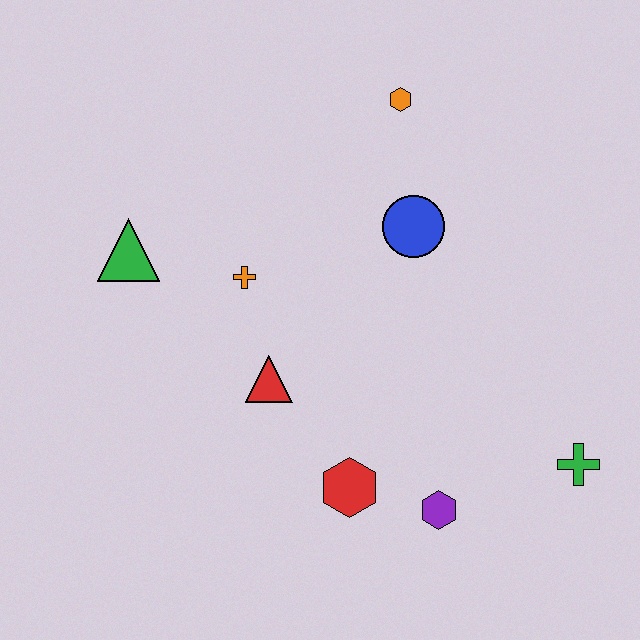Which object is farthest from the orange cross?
The green cross is farthest from the orange cross.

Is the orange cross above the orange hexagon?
No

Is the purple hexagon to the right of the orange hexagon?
Yes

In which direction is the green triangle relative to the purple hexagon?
The green triangle is to the left of the purple hexagon.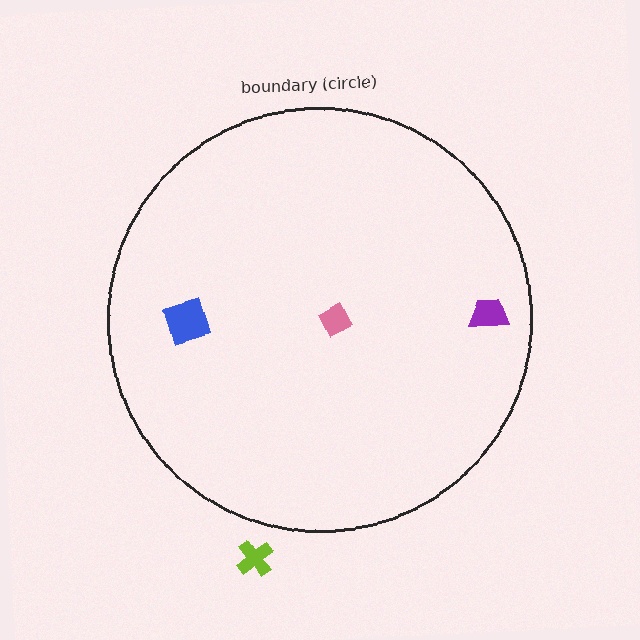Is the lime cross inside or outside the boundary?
Outside.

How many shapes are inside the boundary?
3 inside, 1 outside.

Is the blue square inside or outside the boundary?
Inside.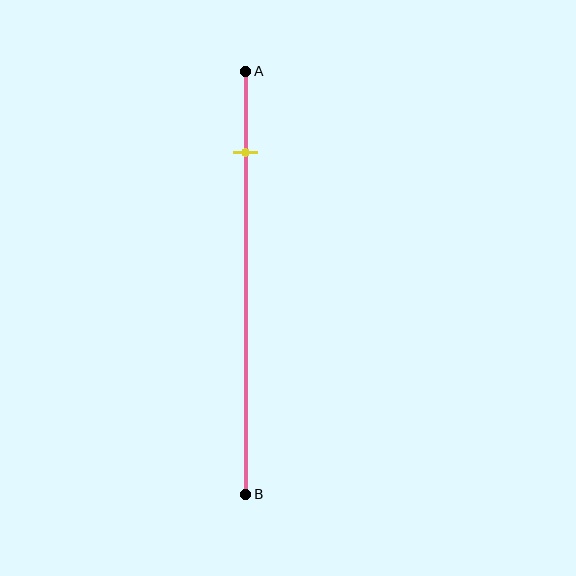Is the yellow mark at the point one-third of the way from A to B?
No, the mark is at about 20% from A, not at the 33% one-third point.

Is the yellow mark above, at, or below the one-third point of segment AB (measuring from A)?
The yellow mark is above the one-third point of segment AB.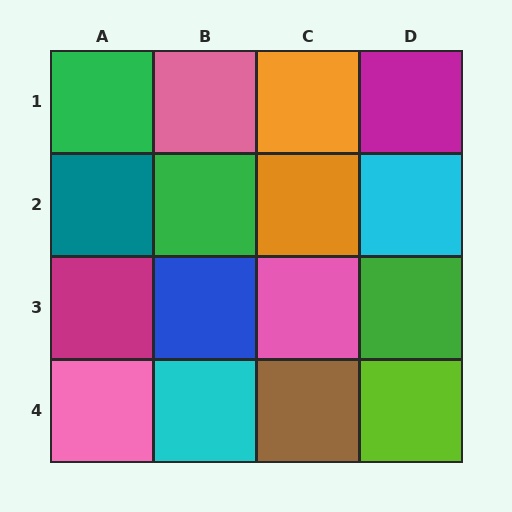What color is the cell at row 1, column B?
Pink.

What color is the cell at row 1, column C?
Orange.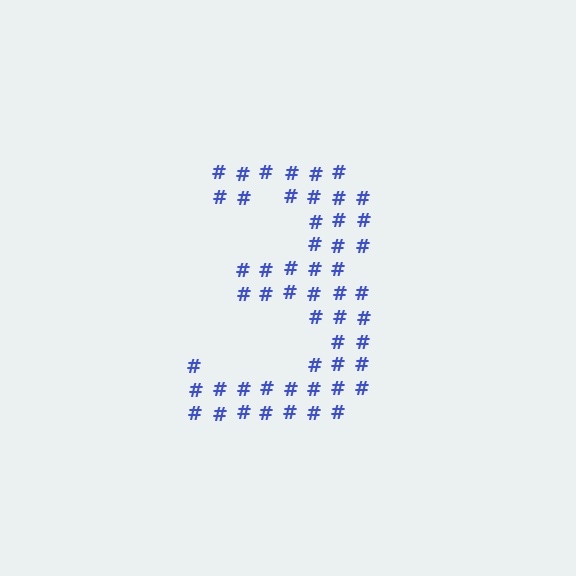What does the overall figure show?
The overall figure shows the digit 3.